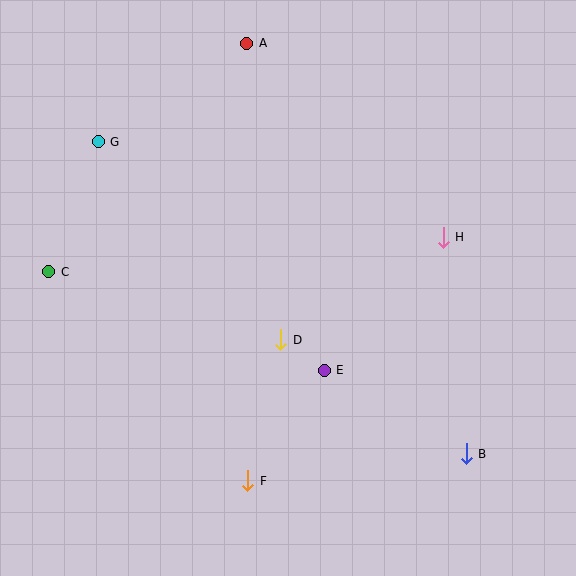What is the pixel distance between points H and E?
The distance between H and E is 178 pixels.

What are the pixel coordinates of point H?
Point H is at (443, 237).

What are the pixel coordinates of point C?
Point C is at (49, 272).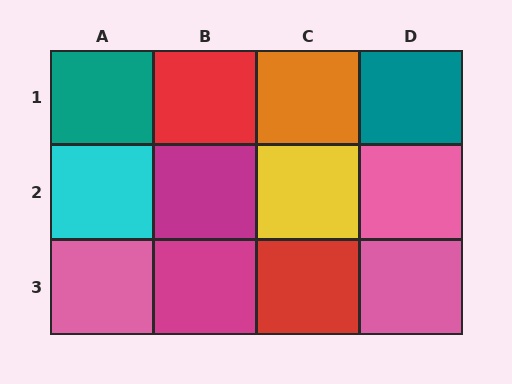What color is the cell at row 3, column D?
Pink.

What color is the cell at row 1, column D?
Teal.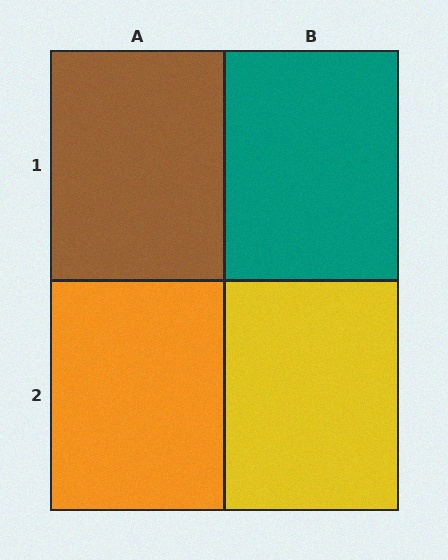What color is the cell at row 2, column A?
Orange.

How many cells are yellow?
1 cell is yellow.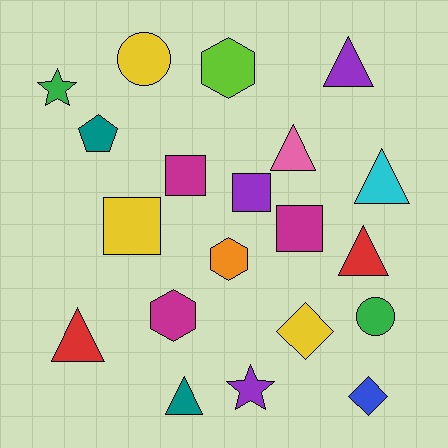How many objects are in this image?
There are 20 objects.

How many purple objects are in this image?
There are 3 purple objects.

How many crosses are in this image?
There are no crosses.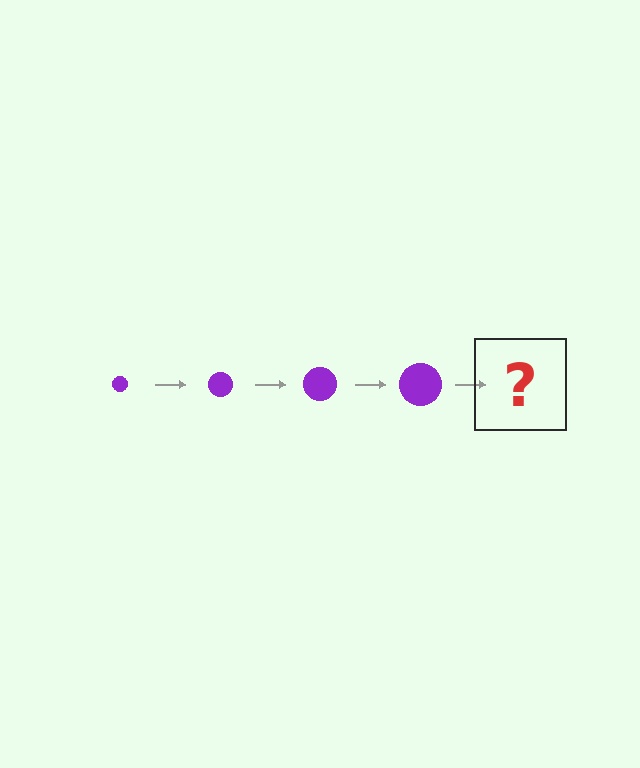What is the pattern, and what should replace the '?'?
The pattern is that the circle gets progressively larger each step. The '?' should be a purple circle, larger than the previous one.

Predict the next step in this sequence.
The next step is a purple circle, larger than the previous one.